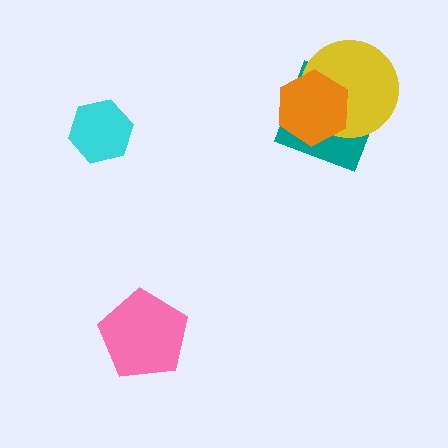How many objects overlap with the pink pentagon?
0 objects overlap with the pink pentagon.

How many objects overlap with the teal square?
2 objects overlap with the teal square.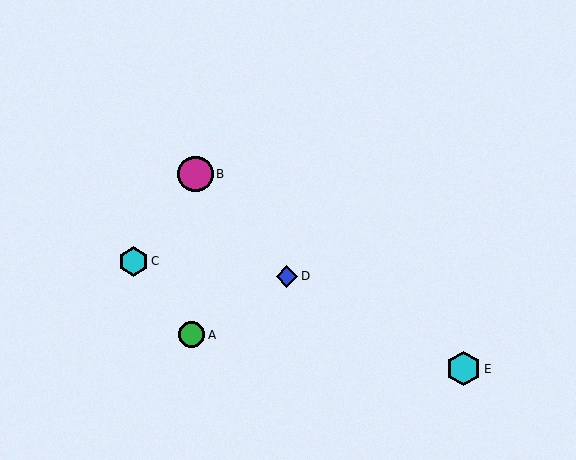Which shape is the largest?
The magenta circle (labeled B) is the largest.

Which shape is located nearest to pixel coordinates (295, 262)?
The blue diamond (labeled D) at (287, 276) is nearest to that location.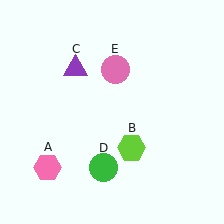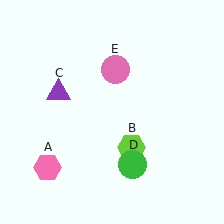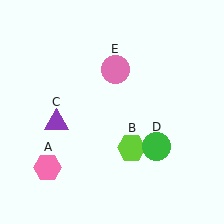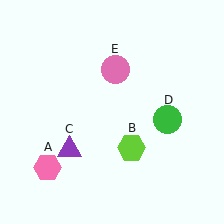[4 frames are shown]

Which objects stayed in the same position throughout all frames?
Pink hexagon (object A) and lime hexagon (object B) and pink circle (object E) remained stationary.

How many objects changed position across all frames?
2 objects changed position: purple triangle (object C), green circle (object D).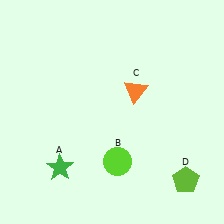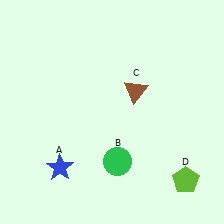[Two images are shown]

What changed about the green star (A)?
In Image 1, A is green. In Image 2, it changed to blue.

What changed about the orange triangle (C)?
In Image 1, C is orange. In Image 2, it changed to brown.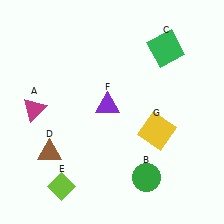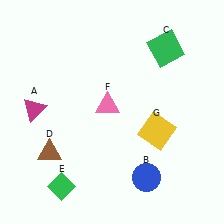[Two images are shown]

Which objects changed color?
B changed from green to blue. E changed from lime to green. F changed from purple to pink.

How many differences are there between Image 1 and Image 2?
There are 3 differences between the two images.